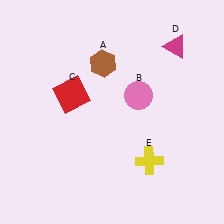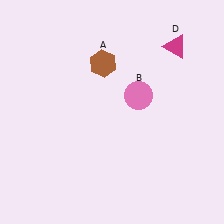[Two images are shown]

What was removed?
The yellow cross (E), the red square (C) were removed in Image 2.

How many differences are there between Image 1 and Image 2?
There are 2 differences between the two images.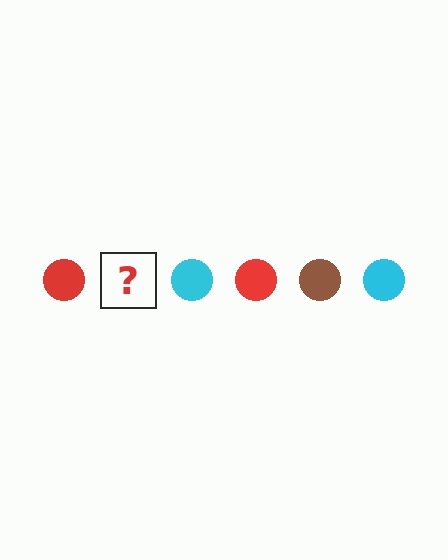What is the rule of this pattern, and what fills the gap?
The rule is that the pattern cycles through red, brown, cyan circles. The gap should be filled with a brown circle.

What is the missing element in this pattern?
The missing element is a brown circle.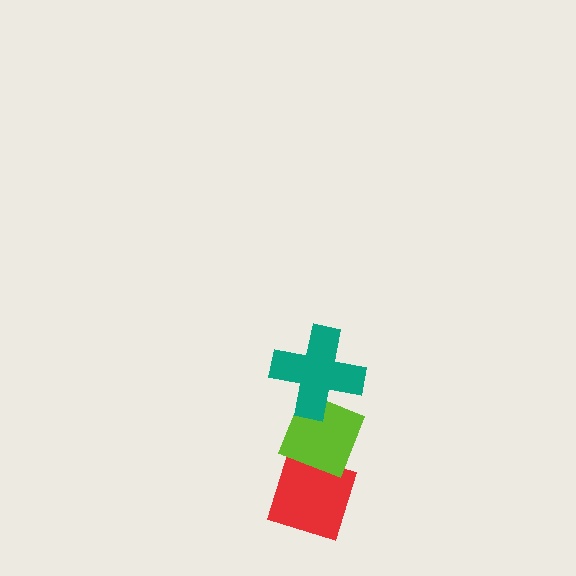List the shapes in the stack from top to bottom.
From top to bottom: the teal cross, the lime diamond, the red diamond.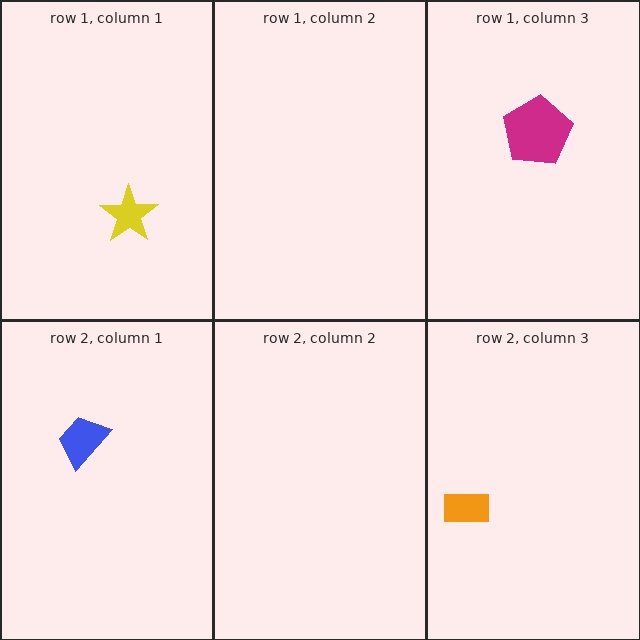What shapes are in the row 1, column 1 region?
The yellow star.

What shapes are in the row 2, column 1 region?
The blue trapezoid.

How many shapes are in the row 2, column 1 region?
1.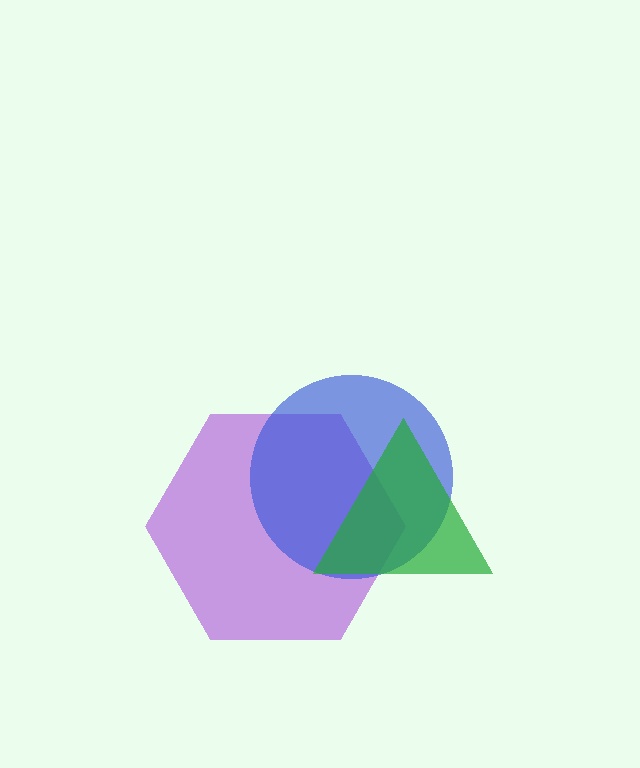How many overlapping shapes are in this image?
There are 3 overlapping shapes in the image.